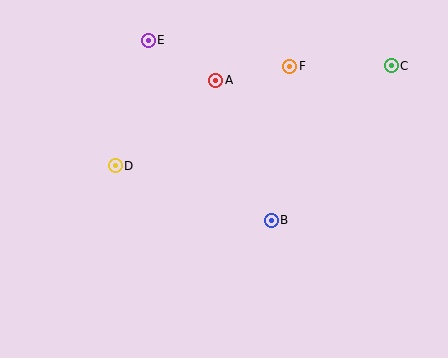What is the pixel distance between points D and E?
The distance between D and E is 130 pixels.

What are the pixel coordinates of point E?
Point E is at (148, 40).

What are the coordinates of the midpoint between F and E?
The midpoint between F and E is at (219, 53).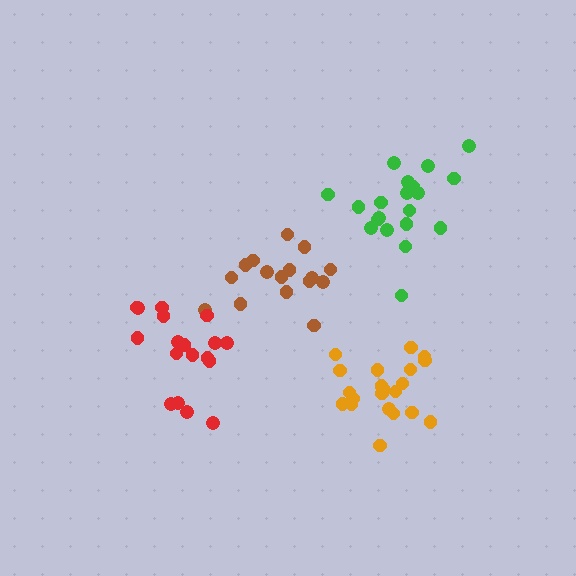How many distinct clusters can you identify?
There are 4 distinct clusters.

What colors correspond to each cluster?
The clusters are colored: orange, brown, red, green.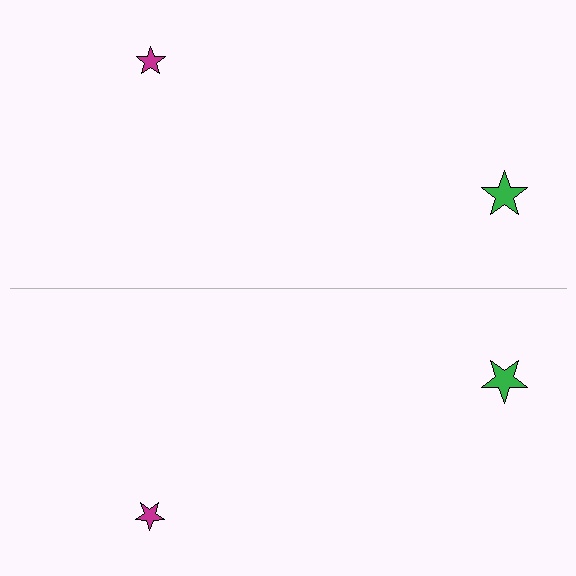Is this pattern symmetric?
Yes, this pattern has bilateral (reflection) symmetry.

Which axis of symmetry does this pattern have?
The pattern has a horizontal axis of symmetry running through the center of the image.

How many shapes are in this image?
There are 4 shapes in this image.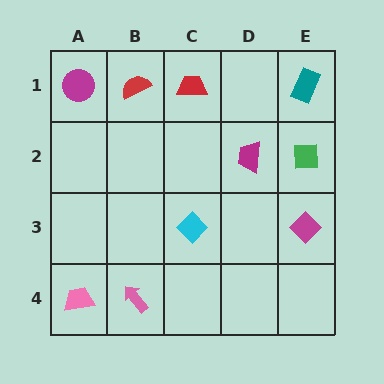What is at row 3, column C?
A cyan diamond.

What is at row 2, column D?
A magenta trapezoid.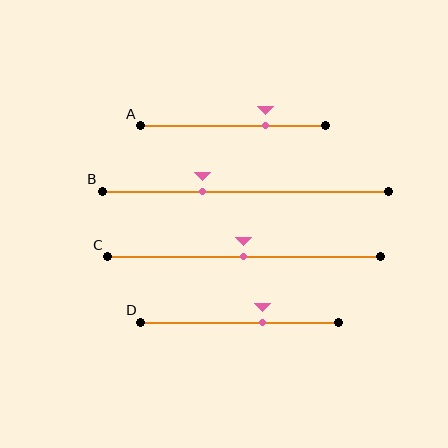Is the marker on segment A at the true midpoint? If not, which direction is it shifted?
No, the marker on segment A is shifted to the right by about 17% of the segment length.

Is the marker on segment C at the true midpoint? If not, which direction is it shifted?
Yes, the marker on segment C is at the true midpoint.